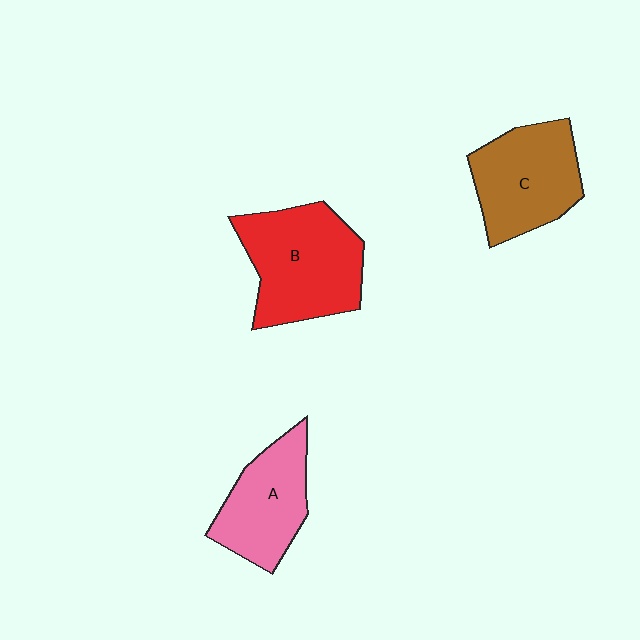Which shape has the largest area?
Shape B (red).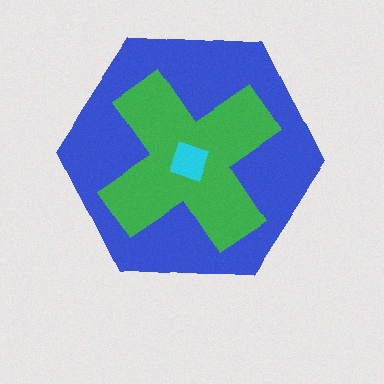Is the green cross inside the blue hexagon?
Yes.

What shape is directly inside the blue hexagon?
The green cross.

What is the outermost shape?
The blue hexagon.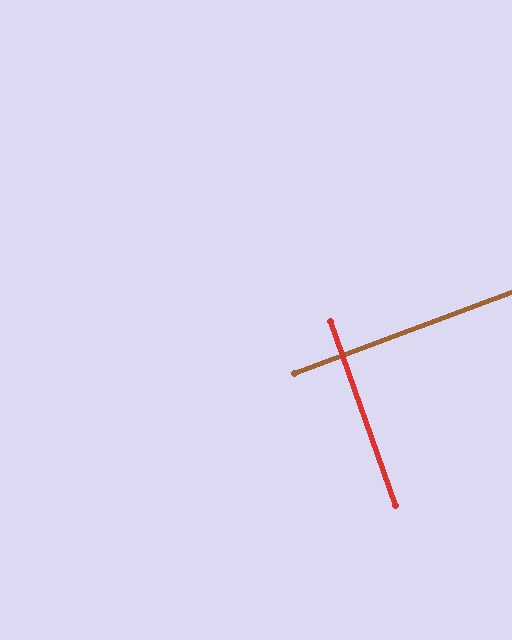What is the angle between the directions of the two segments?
Approximately 89 degrees.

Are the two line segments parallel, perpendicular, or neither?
Perpendicular — they meet at approximately 89°.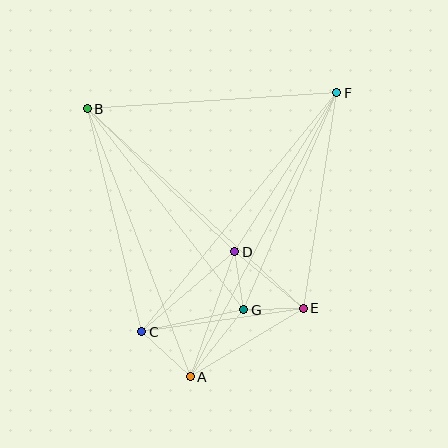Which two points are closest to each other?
Points D and G are closest to each other.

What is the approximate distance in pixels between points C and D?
The distance between C and D is approximately 123 pixels.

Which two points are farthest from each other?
Points A and F are farthest from each other.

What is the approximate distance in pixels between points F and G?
The distance between F and G is approximately 236 pixels.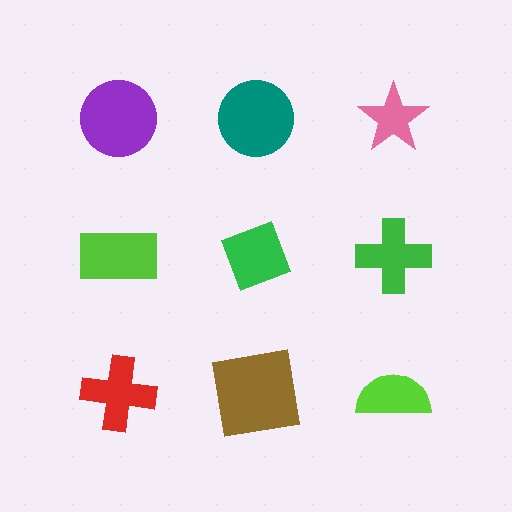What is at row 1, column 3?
A pink star.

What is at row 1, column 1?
A purple circle.